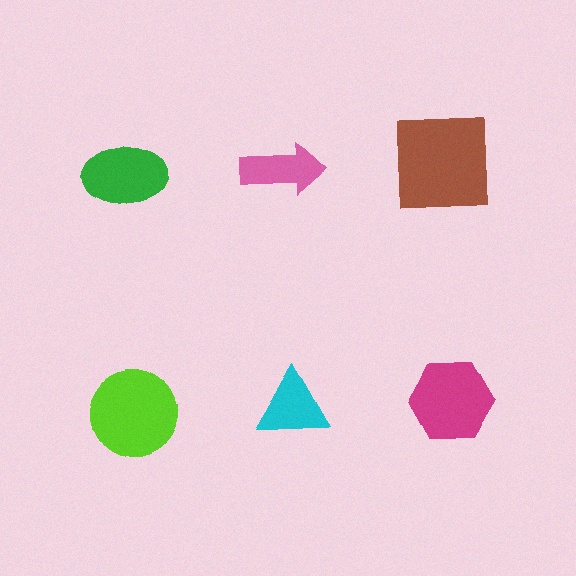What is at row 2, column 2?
A cyan triangle.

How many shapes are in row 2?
3 shapes.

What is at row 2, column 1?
A lime circle.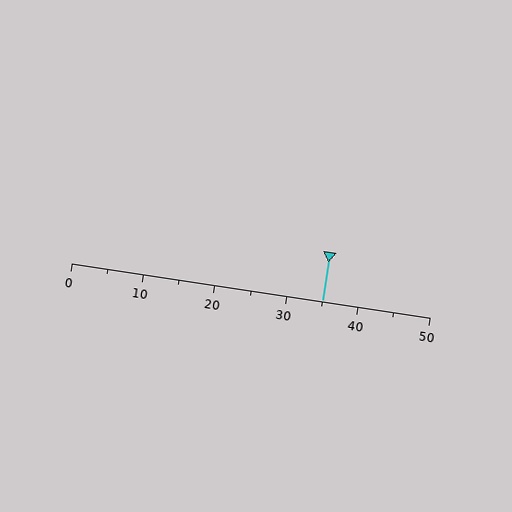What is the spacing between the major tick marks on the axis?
The major ticks are spaced 10 apart.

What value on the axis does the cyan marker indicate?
The marker indicates approximately 35.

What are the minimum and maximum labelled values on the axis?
The axis runs from 0 to 50.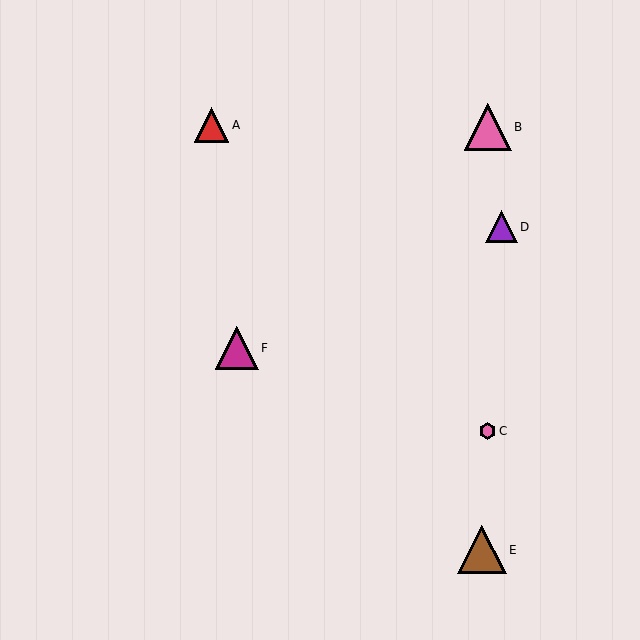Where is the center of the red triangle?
The center of the red triangle is at (212, 125).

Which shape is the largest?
The brown triangle (labeled E) is the largest.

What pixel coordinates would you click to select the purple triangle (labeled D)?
Click at (502, 227) to select the purple triangle D.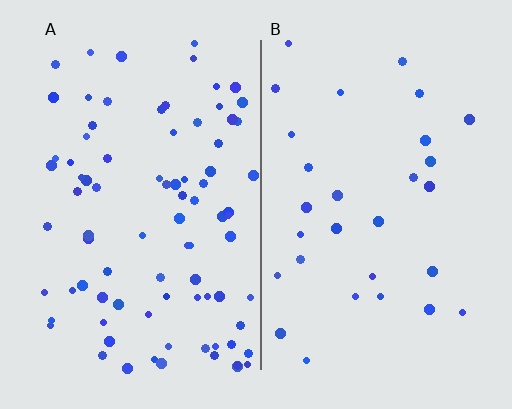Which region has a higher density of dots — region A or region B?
A (the left).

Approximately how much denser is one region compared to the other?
Approximately 2.9× — region A over region B.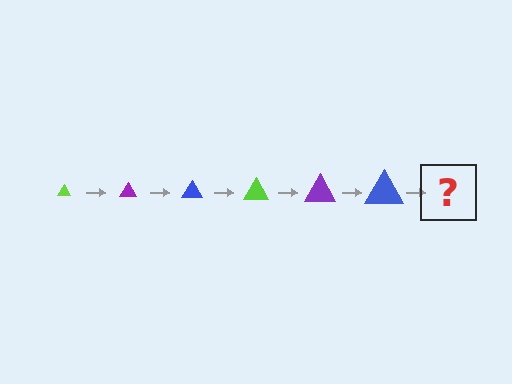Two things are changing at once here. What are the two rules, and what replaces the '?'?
The two rules are that the triangle grows larger each step and the color cycles through lime, purple, and blue. The '?' should be a lime triangle, larger than the previous one.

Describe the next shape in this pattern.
It should be a lime triangle, larger than the previous one.